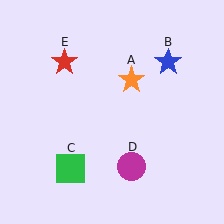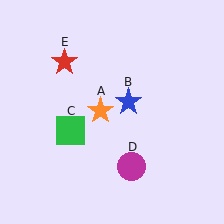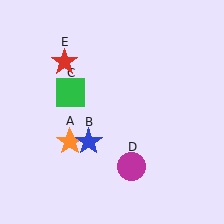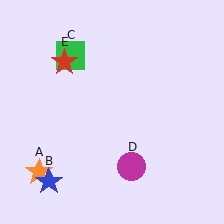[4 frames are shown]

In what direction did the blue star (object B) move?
The blue star (object B) moved down and to the left.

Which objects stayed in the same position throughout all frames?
Magenta circle (object D) and red star (object E) remained stationary.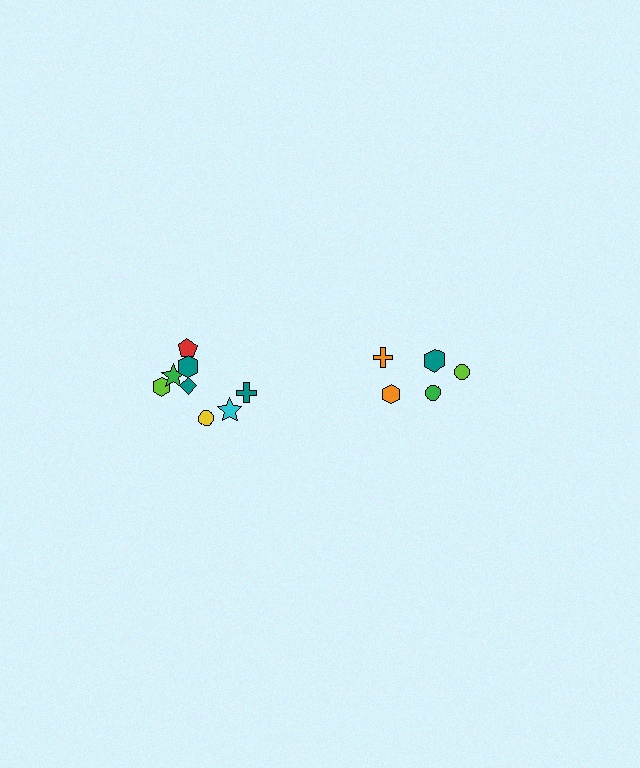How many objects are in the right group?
There are 5 objects.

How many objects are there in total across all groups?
There are 13 objects.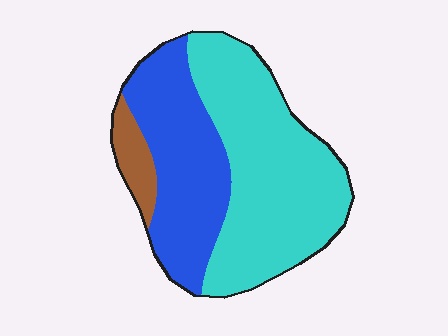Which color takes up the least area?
Brown, at roughly 5%.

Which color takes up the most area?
Cyan, at roughly 55%.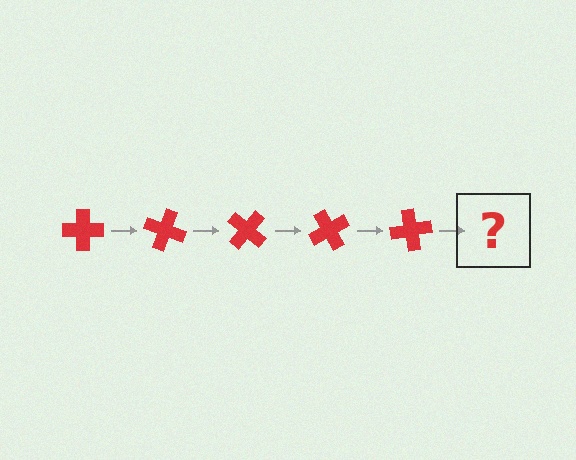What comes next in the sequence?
The next element should be a red cross rotated 100 degrees.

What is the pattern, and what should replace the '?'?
The pattern is that the cross rotates 20 degrees each step. The '?' should be a red cross rotated 100 degrees.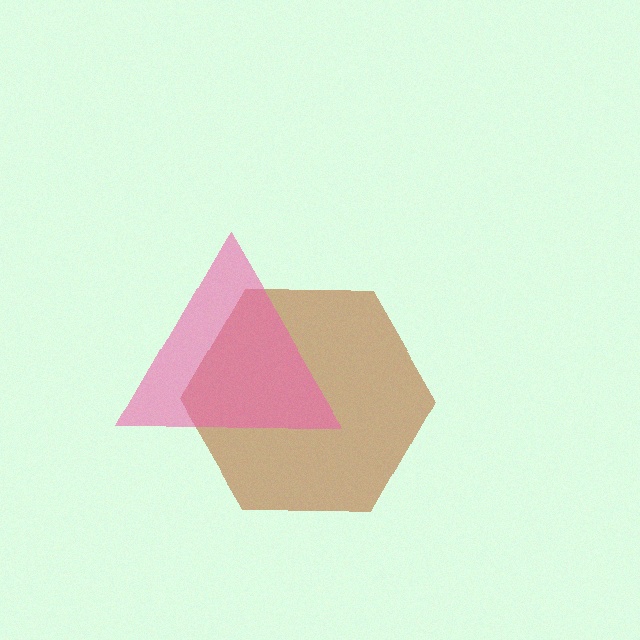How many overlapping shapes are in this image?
There are 2 overlapping shapes in the image.